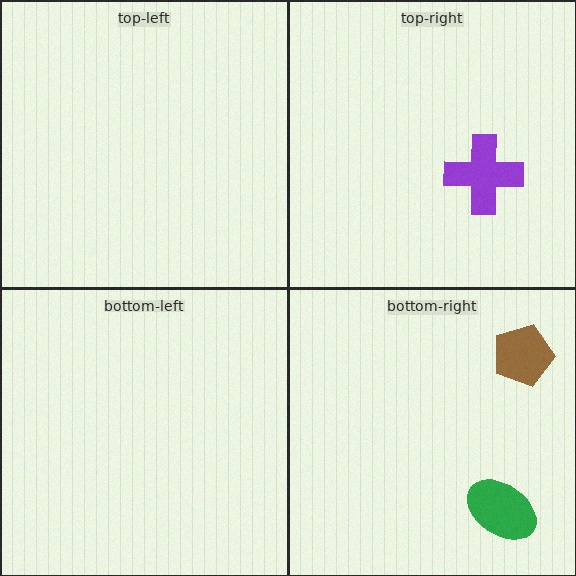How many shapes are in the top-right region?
1.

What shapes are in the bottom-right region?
The brown pentagon, the green ellipse.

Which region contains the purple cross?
The top-right region.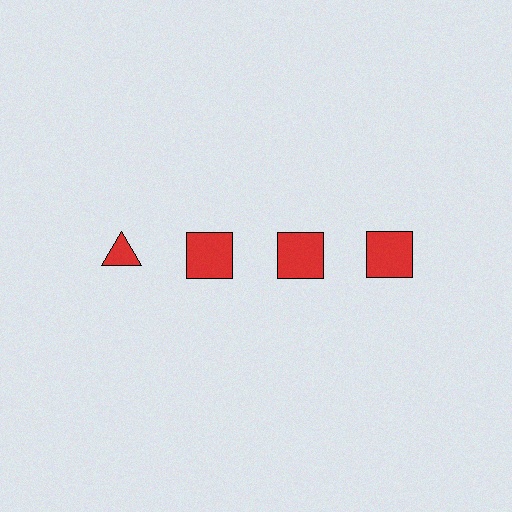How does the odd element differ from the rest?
It has a different shape: triangle instead of square.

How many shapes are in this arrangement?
There are 4 shapes arranged in a grid pattern.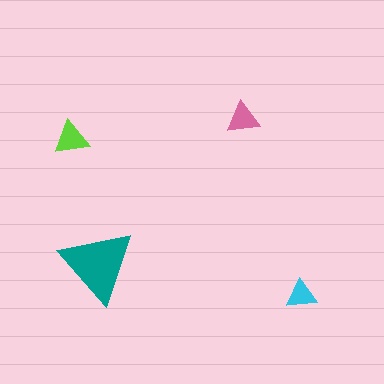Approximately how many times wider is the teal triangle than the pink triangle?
About 2 times wider.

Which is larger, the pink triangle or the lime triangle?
The lime one.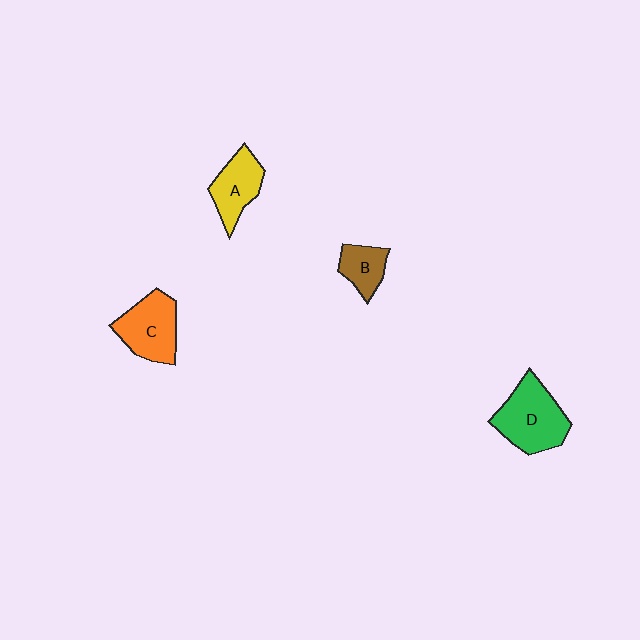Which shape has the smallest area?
Shape B (brown).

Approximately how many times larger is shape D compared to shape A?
Approximately 1.5 times.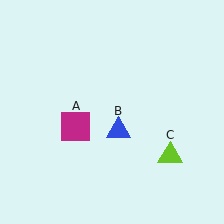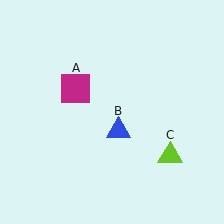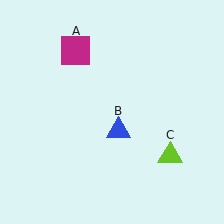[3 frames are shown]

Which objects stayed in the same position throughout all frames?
Blue triangle (object B) and lime triangle (object C) remained stationary.